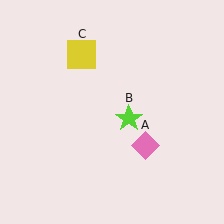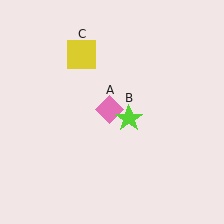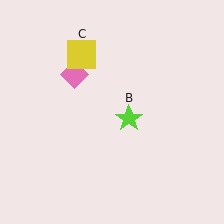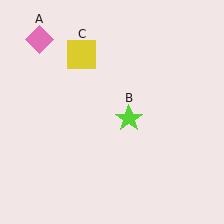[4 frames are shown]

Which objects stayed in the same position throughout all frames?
Lime star (object B) and yellow square (object C) remained stationary.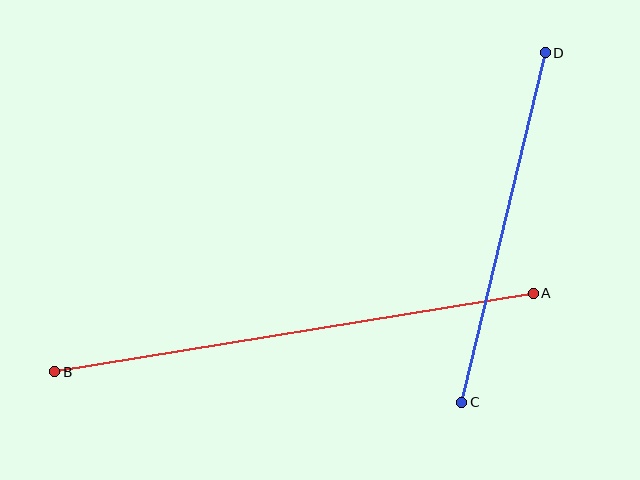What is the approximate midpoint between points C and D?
The midpoint is at approximately (503, 227) pixels.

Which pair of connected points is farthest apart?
Points A and B are farthest apart.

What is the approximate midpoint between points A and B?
The midpoint is at approximately (294, 333) pixels.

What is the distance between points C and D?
The distance is approximately 359 pixels.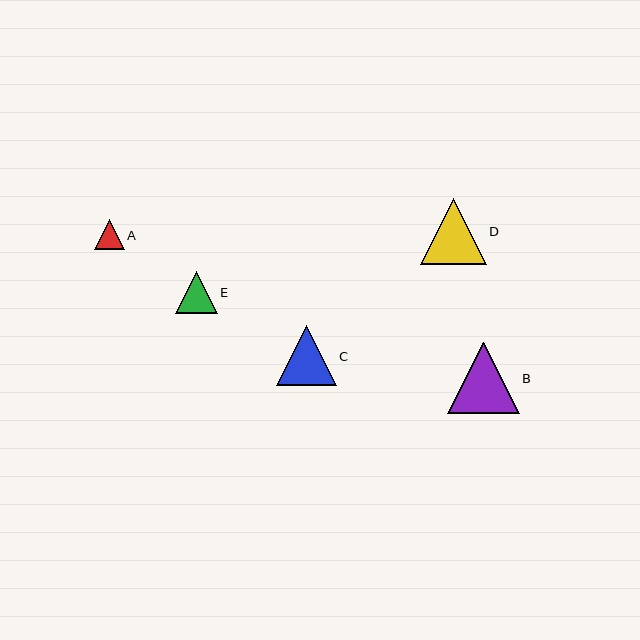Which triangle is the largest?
Triangle B is the largest with a size of approximately 71 pixels.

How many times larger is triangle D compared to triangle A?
Triangle D is approximately 2.2 times the size of triangle A.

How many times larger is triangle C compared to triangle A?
Triangle C is approximately 2.0 times the size of triangle A.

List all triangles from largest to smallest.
From largest to smallest: B, D, C, E, A.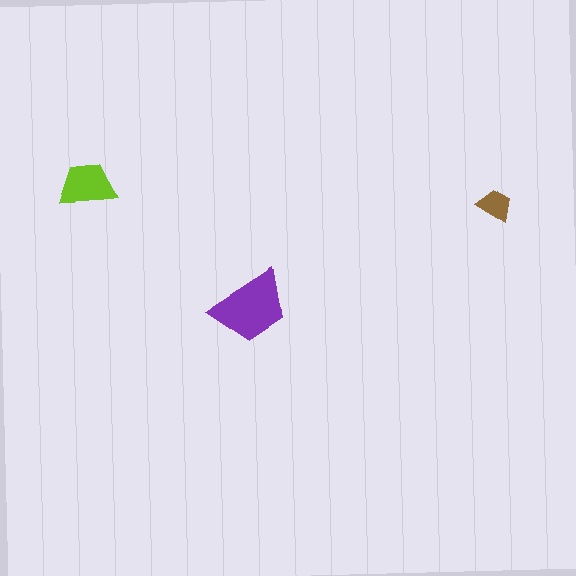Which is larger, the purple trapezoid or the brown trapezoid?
The purple one.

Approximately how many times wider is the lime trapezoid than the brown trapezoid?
About 1.5 times wider.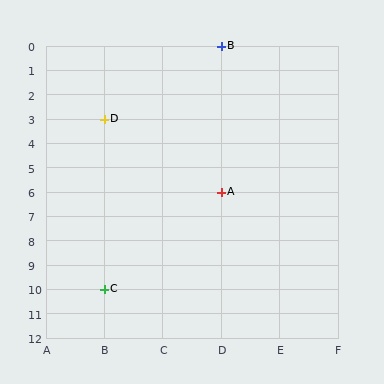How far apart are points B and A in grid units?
Points B and A are 6 rows apart.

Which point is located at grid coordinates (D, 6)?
Point A is at (D, 6).